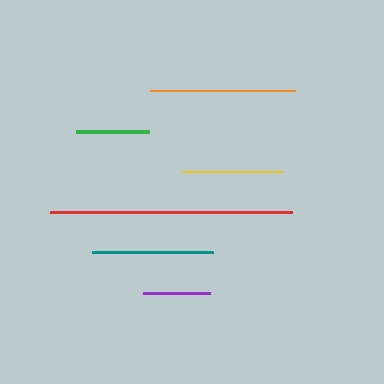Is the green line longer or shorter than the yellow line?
The yellow line is longer than the green line.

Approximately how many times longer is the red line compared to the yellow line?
The red line is approximately 2.4 times the length of the yellow line.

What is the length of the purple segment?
The purple segment is approximately 67 pixels long.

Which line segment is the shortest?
The purple line is the shortest at approximately 67 pixels.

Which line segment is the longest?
The red line is the longest at approximately 241 pixels.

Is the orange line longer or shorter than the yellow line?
The orange line is longer than the yellow line.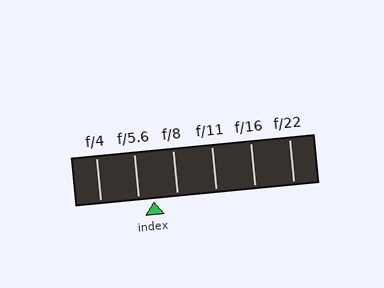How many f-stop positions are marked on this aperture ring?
There are 6 f-stop positions marked.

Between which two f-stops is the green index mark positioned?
The index mark is between f/5.6 and f/8.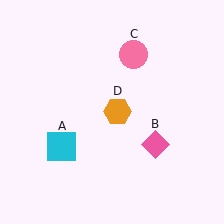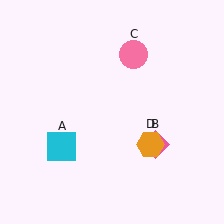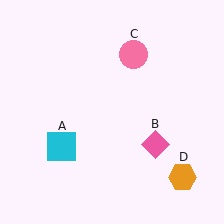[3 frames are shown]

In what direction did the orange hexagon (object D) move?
The orange hexagon (object D) moved down and to the right.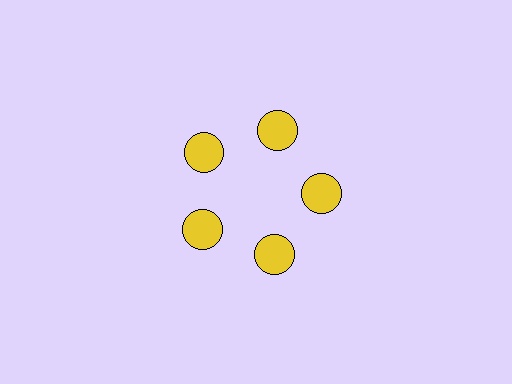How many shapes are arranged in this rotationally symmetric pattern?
There are 5 shapes, arranged in 5 groups of 1.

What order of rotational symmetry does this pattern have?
This pattern has 5-fold rotational symmetry.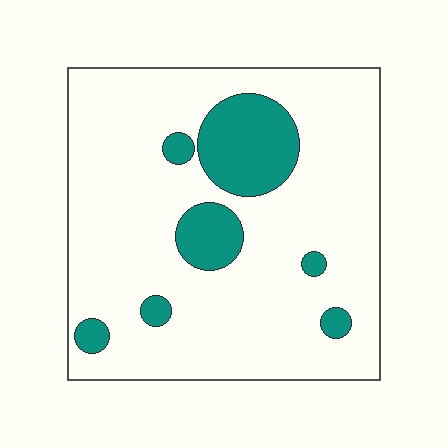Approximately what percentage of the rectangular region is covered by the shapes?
Approximately 15%.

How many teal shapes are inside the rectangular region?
7.